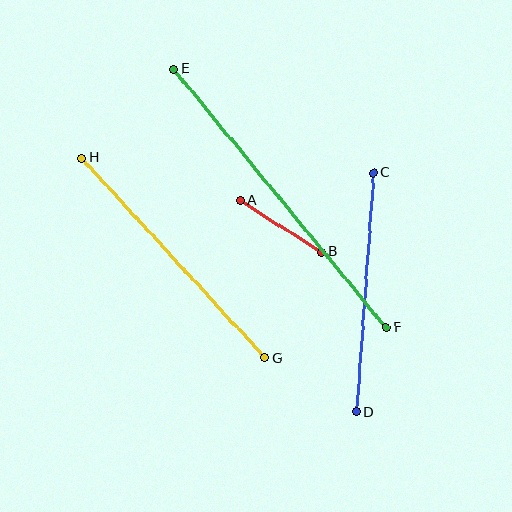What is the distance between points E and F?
The distance is approximately 335 pixels.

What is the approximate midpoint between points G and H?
The midpoint is at approximately (173, 258) pixels.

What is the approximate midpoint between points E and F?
The midpoint is at approximately (280, 198) pixels.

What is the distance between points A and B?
The distance is approximately 96 pixels.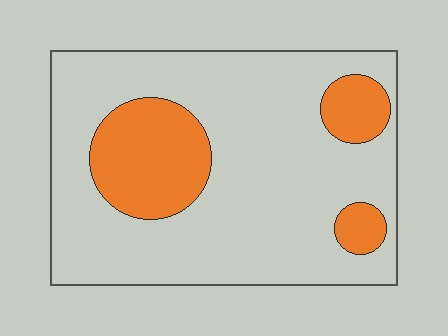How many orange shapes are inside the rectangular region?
3.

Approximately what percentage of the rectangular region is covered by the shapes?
Approximately 20%.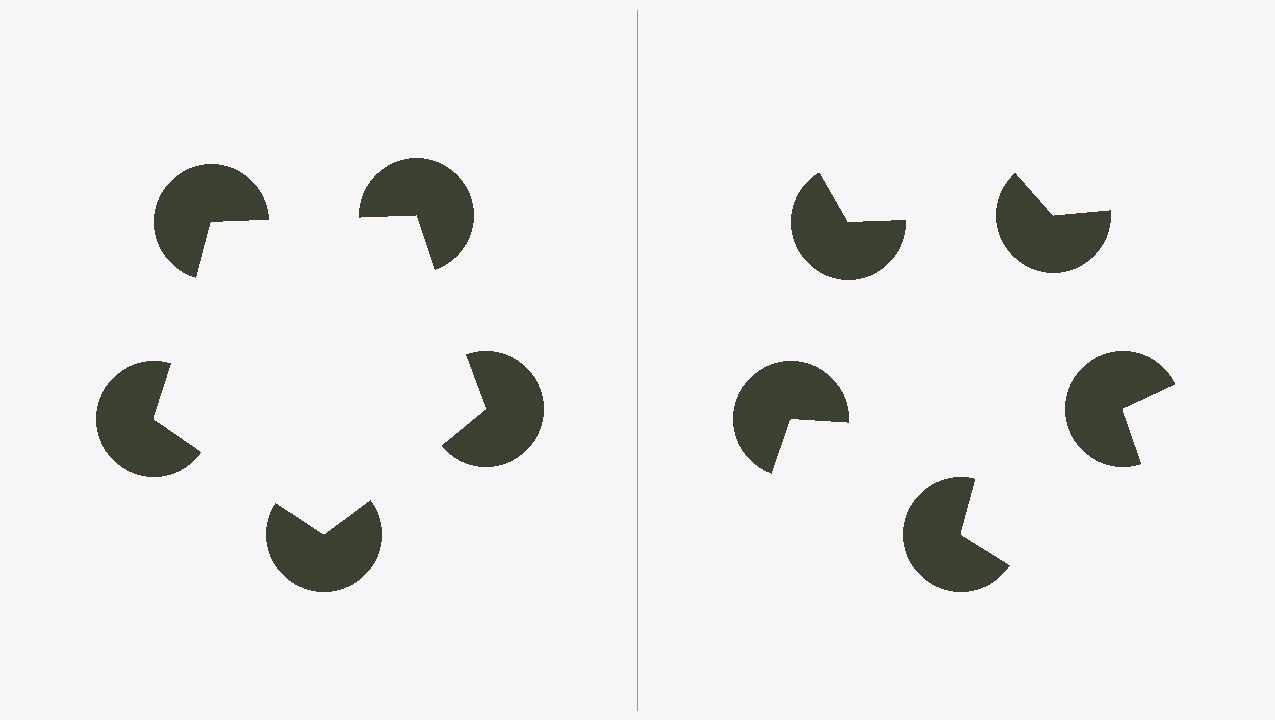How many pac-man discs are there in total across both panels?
10 — 5 on each side.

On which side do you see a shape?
An illusory pentagon appears on the left side. On the right side the wedge cuts are rotated, so no coherent shape forms.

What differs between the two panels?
The pac-man discs are positioned identically on both sides; only the wedge orientations differ. On the left they align to a pentagon; on the right they are misaligned.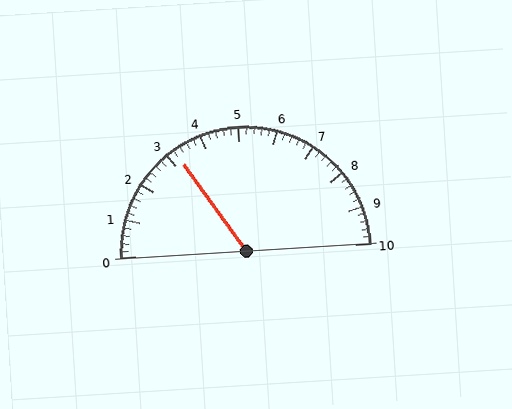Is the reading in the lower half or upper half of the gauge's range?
The reading is in the lower half of the range (0 to 10).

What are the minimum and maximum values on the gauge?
The gauge ranges from 0 to 10.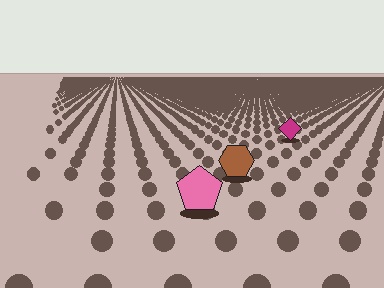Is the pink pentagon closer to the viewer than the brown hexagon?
Yes. The pink pentagon is closer — you can tell from the texture gradient: the ground texture is coarser near it.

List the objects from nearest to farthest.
From nearest to farthest: the pink pentagon, the brown hexagon, the magenta diamond.